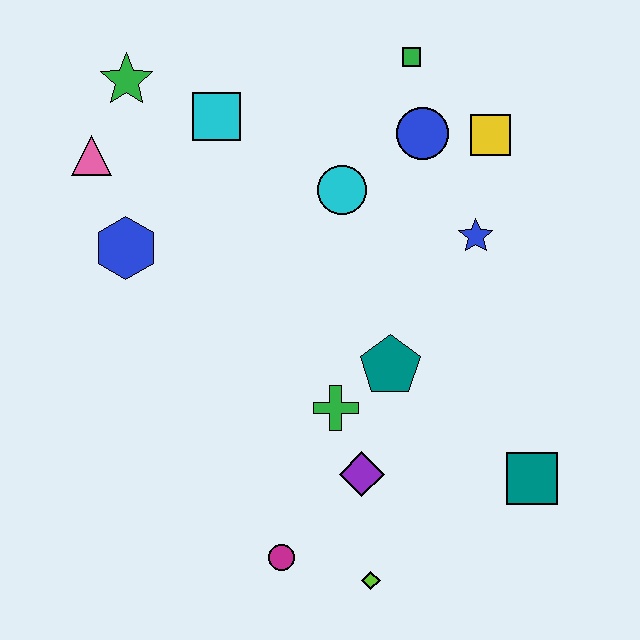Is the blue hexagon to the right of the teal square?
No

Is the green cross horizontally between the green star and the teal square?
Yes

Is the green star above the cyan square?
Yes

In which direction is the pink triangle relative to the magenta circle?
The pink triangle is above the magenta circle.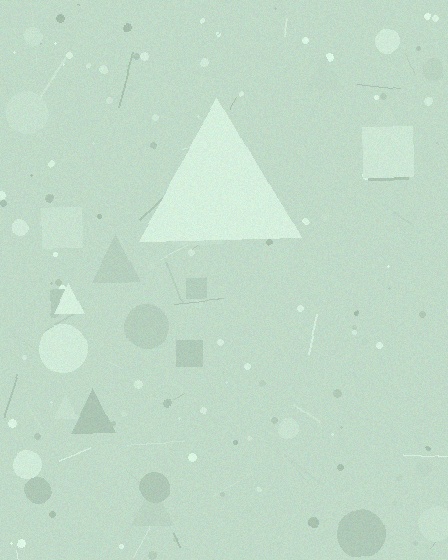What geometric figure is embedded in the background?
A triangle is embedded in the background.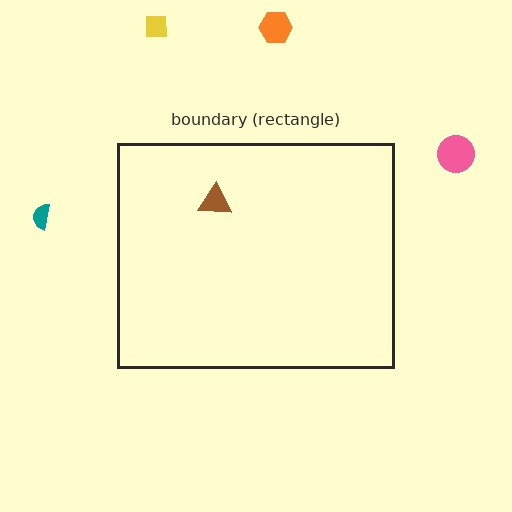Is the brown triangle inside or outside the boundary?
Inside.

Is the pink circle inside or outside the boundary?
Outside.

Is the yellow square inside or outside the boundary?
Outside.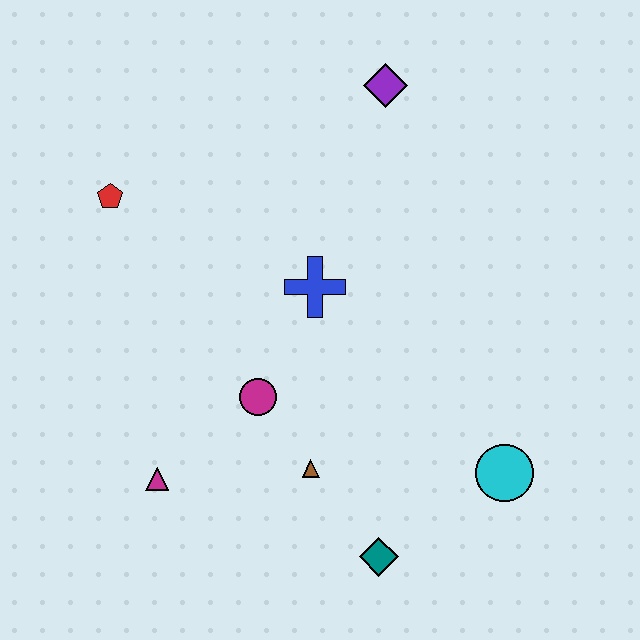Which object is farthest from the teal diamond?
The purple diamond is farthest from the teal diamond.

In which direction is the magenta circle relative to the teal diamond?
The magenta circle is above the teal diamond.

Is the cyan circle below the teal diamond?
No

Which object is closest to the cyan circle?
The teal diamond is closest to the cyan circle.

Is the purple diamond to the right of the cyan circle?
No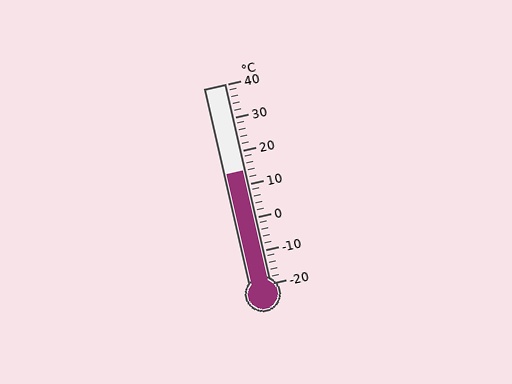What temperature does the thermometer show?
The thermometer shows approximately 14°C.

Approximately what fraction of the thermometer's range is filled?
The thermometer is filled to approximately 55% of its range.